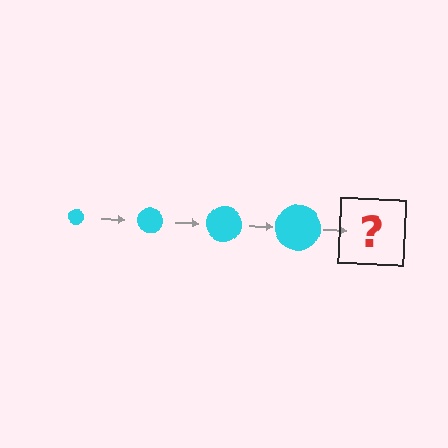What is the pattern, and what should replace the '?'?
The pattern is that the circle gets progressively larger each step. The '?' should be a cyan circle, larger than the previous one.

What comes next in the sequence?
The next element should be a cyan circle, larger than the previous one.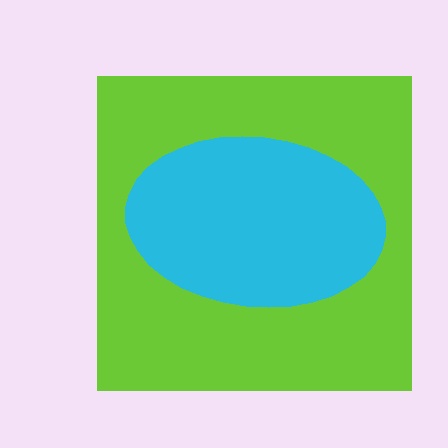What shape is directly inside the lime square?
The cyan ellipse.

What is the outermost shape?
The lime square.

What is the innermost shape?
The cyan ellipse.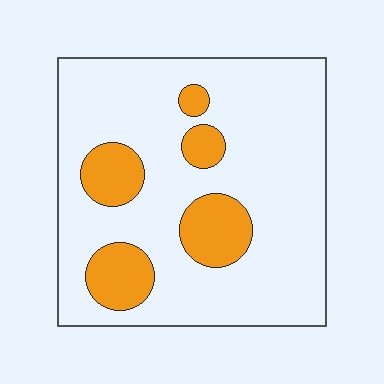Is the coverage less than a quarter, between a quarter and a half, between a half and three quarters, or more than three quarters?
Less than a quarter.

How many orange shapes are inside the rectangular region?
5.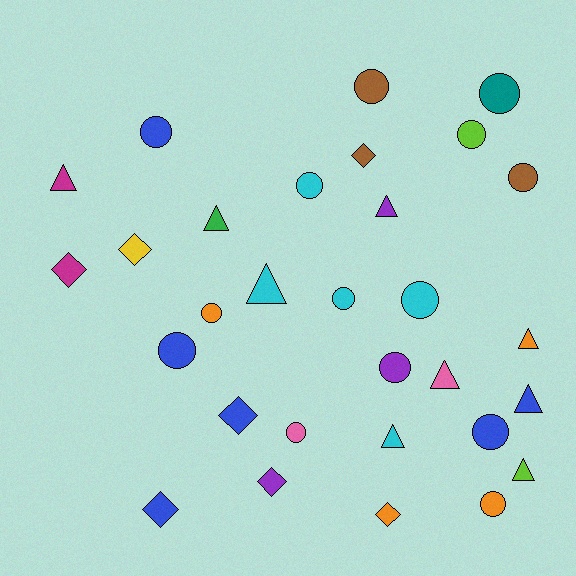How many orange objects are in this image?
There are 4 orange objects.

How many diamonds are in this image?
There are 7 diamonds.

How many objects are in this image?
There are 30 objects.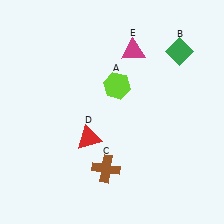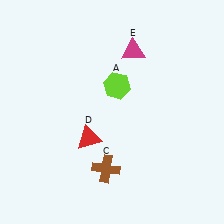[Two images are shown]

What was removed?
The green diamond (B) was removed in Image 2.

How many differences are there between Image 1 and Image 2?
There is 1 difference between the two images.